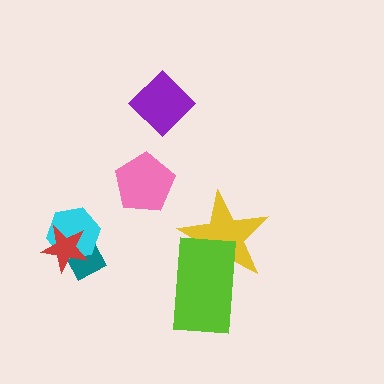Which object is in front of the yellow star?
The lime rectangle is in front of the yellow star.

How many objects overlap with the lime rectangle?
1 object overlaps with the lime rectangle.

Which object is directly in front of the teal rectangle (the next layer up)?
The cyan hexagon is directly in front of the teal rectangle.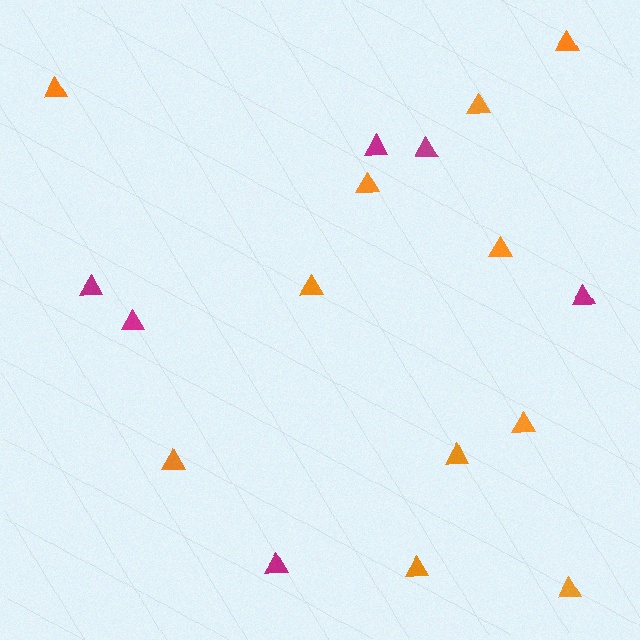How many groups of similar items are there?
There are 2 groups: one group of magenta triangles (6) and one group of orange triangles (11).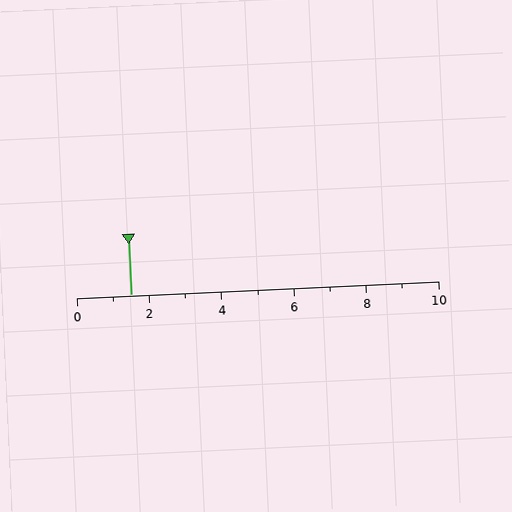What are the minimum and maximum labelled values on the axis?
The axis runs from 0 to 10.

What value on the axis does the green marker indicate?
The marker indicates approximately 1.5.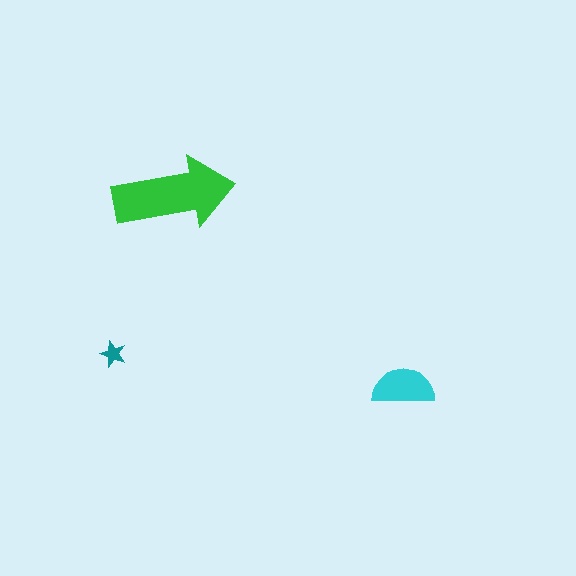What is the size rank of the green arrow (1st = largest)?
1st.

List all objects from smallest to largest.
The teal star, the cyan semicircle, the green arrow.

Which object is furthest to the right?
The cyan semicircle is rightmost.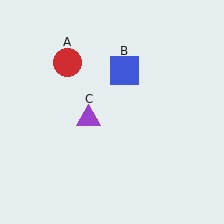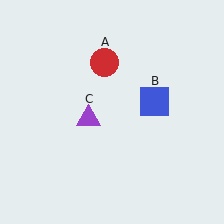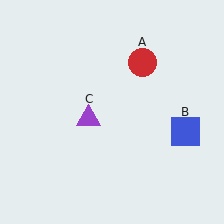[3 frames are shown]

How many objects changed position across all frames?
2 objects changed position: red circle (object A), blue square (object B).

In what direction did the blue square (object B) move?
The blue square (object B) moved down and to the right.